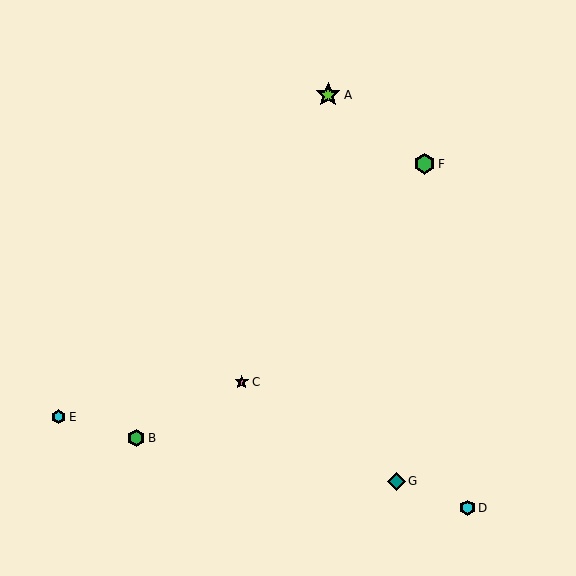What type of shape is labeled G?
Shape G is a teal diamond.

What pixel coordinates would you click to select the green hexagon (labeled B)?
Click at (136, 438) to select the green hexagon B.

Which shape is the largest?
The lime star (labeled A) is the largest.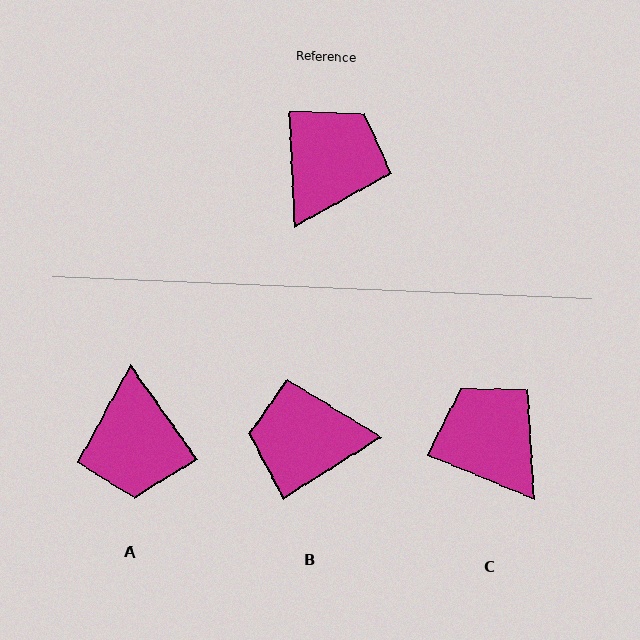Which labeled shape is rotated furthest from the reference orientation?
A, about 147 degrees away.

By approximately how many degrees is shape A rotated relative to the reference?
Approximately 147 degrees clockwise.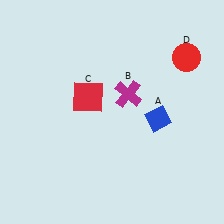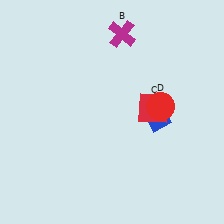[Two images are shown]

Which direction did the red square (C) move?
The red square (C) moved right.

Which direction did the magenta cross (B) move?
The magenta cross (B) moved up.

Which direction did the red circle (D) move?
The red circle (D) moved down.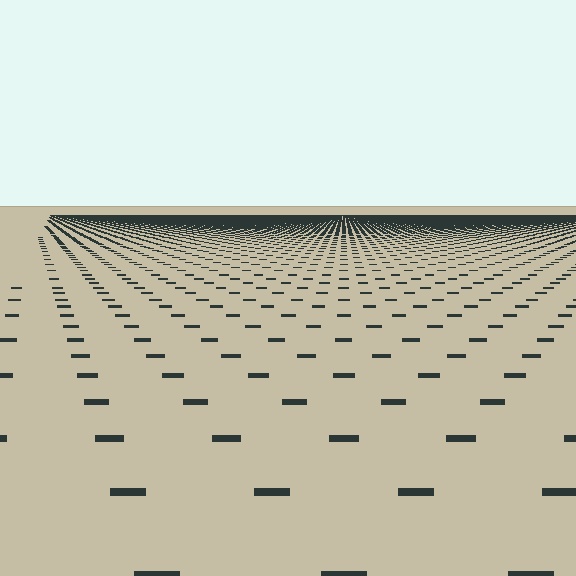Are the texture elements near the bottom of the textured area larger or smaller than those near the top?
Larger. Near the bottom, elements are closer to the viewer and appear at a bigger on-screen size.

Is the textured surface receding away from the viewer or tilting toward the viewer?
The surface is receding away from the viewer. Texture elements get smaller and denser toward the top.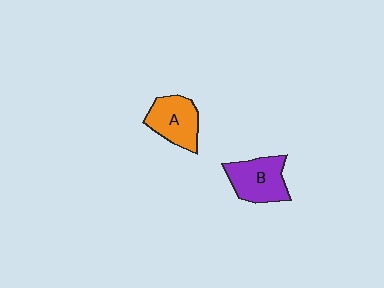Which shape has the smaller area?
Shape A (orange).